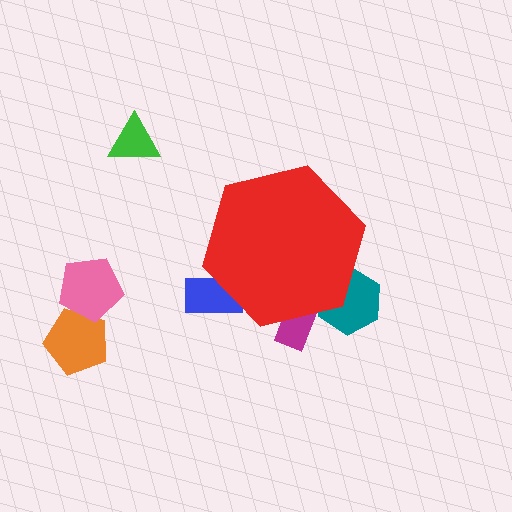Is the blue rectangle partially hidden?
Yes, the blue rectangle is partially hidden behind the red hexagon.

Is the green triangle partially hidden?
No, the green triangle is fully visible.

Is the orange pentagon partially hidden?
No, the orange pentagon is fully visible.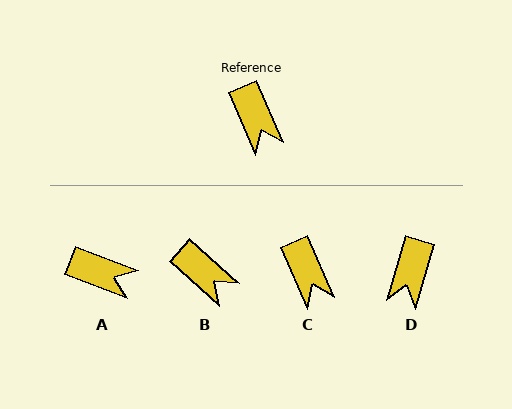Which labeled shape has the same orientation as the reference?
C.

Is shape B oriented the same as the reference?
No, it is off by about 25 degrees.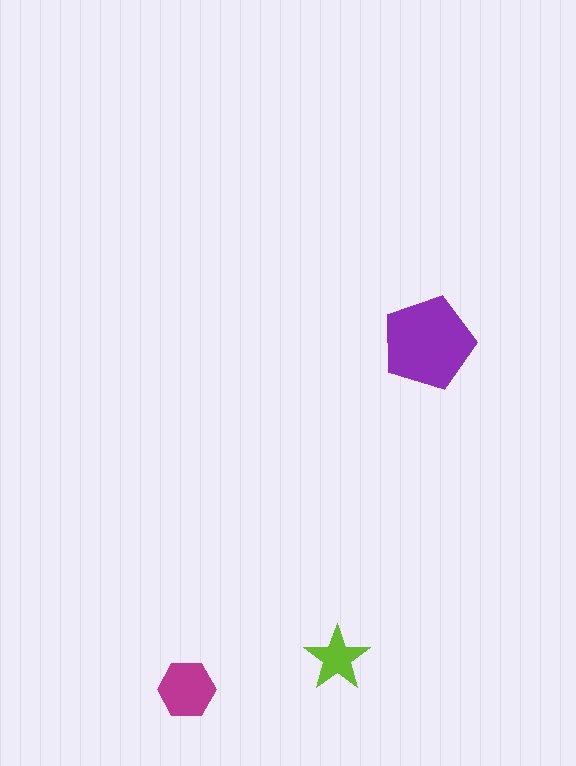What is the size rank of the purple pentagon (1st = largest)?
1st.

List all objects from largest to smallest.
The purple pentagon, the magenta hexagon, the lime star.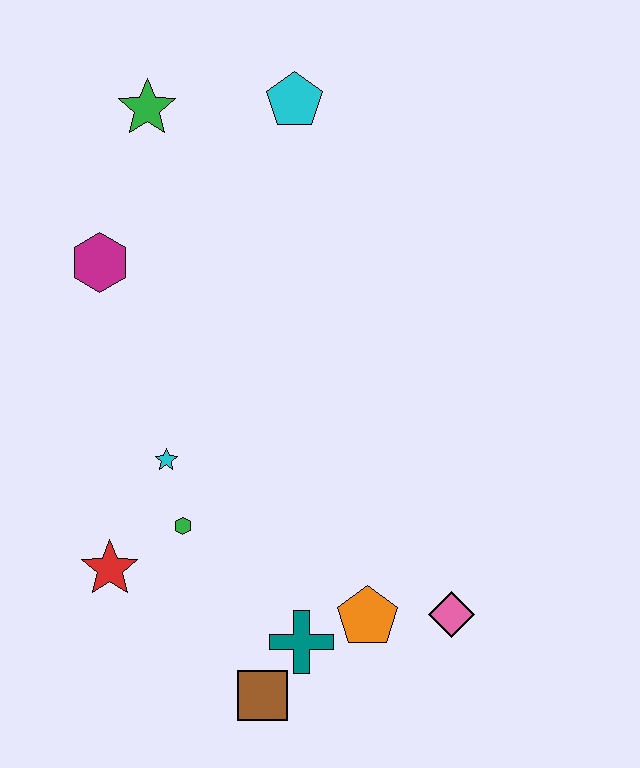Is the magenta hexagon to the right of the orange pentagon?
No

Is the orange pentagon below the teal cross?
No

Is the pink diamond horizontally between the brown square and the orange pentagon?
No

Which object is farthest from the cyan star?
The cyan pentagon is farthest from the cyan star.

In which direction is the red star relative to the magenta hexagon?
The red star is below the magenta hexagon.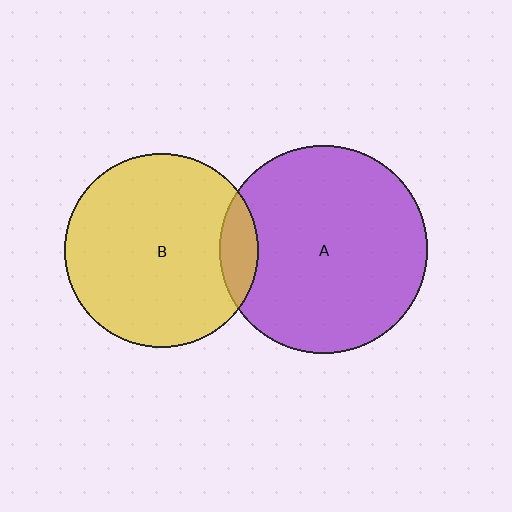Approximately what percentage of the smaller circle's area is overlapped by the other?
Approximately 10%.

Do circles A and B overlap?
Yes.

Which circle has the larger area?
Circle A (purple).